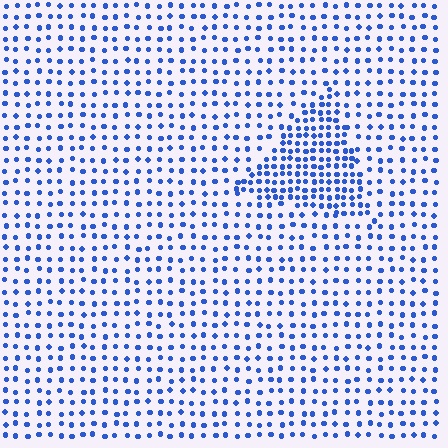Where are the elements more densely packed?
The elements are more densely packed inside the triangle boundary.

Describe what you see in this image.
The image contains small blue elements arranged at two different densities. A triangle-shaped region is visible where the elements are more densely packed than the surrounding area.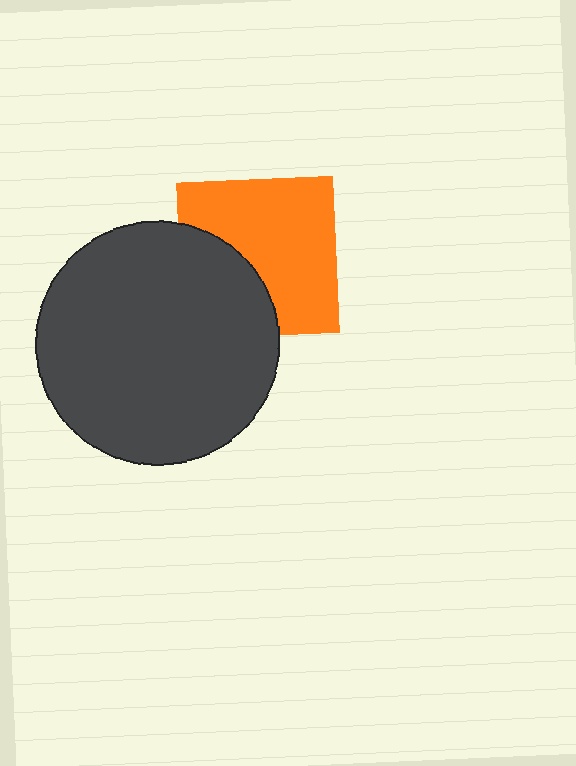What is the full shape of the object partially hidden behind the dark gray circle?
The partially hidden object is an orange square.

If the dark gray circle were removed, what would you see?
You would see the complete orange square.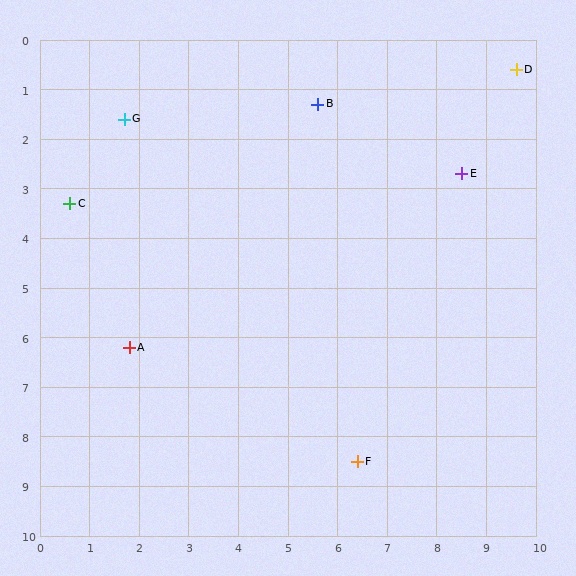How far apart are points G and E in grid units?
Points G and E are about 6.9 grid units apart.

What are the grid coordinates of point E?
Point E is at approximately (8.5, 2.7).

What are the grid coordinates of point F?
Point F is at approximately (6.4, 8.5).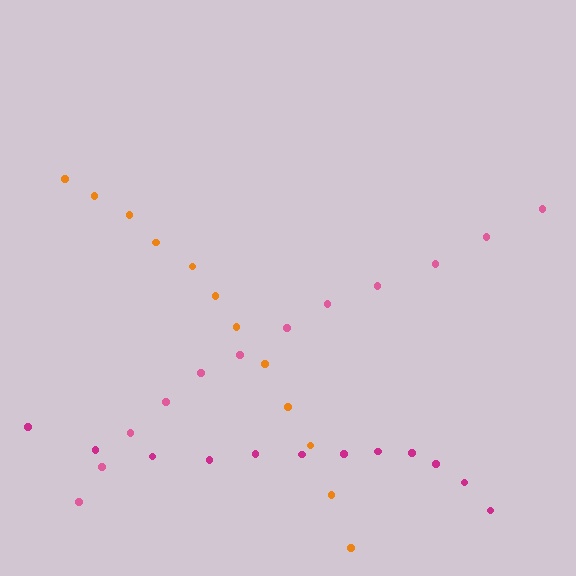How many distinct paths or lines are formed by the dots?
There are 3 distinct paths.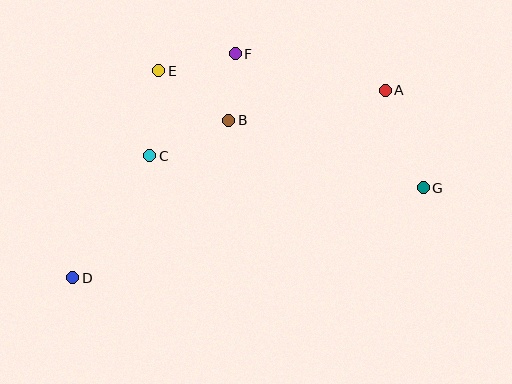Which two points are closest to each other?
Points B and F are closest to each other.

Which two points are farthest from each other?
Points A and D are farthest from each other.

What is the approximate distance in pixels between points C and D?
The distance between C and D is approximately 144 pixels.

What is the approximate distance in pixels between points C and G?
The distance between C and G is approximately 276 pixels.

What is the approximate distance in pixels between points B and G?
The distance between B and G is approximately 206 pixels.